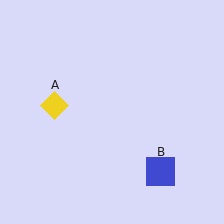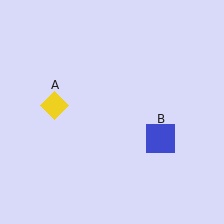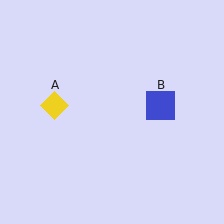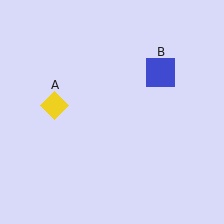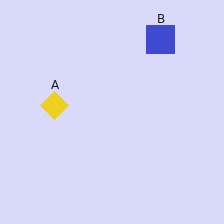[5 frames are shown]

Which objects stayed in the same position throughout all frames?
Yellow diamond (object A) remained stationary.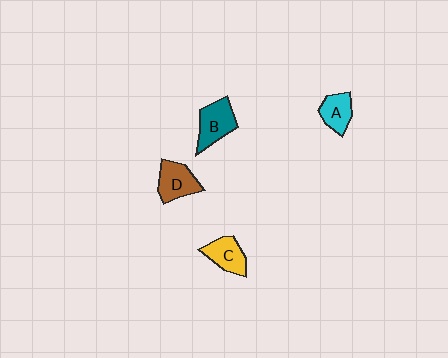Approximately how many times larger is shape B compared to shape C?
Approximately 1.2 times.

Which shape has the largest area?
Shape B (teal).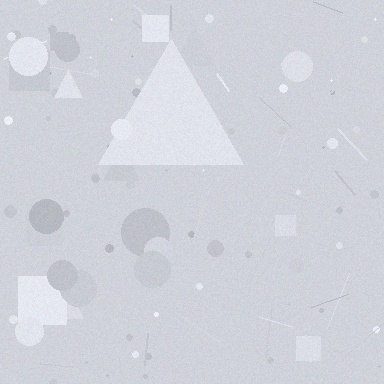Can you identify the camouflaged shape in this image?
The camouflaged shape is a triangle.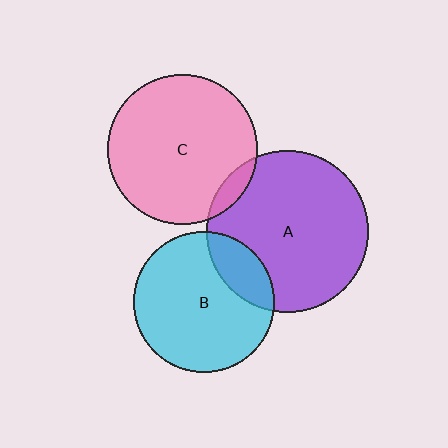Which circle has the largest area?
Circle A (purple).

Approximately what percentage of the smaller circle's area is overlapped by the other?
Approximately 20%.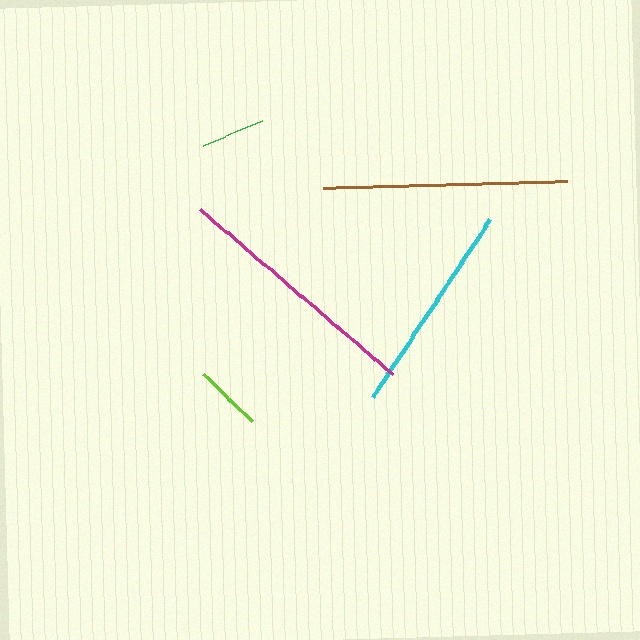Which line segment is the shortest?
The green line is the shortest at approximately 64 pixels.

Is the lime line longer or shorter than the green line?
The lime line is longer than the green line.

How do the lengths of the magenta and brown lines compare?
The magenta and brown lines are approximately the same length.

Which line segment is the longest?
The magenta line is the longest at approximately 253 pixels.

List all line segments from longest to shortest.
From longest to shortest: magenta, brown, cyan, lime, green.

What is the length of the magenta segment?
The magenta segment is approximately 253 pixels long.